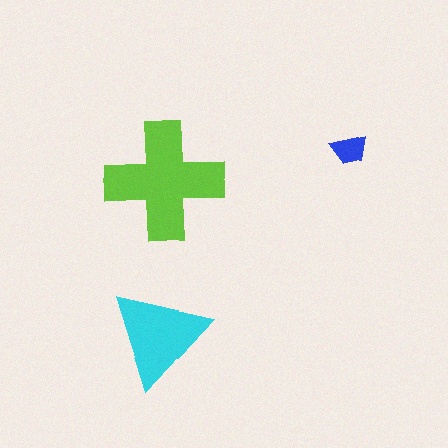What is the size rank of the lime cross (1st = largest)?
1st.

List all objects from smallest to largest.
The blue trapezoid, the cyan triangle, the lime cross.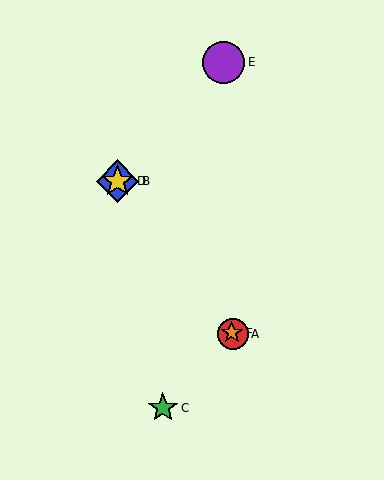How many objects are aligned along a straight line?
4 objects (A, B, D, F) are aligned along a straight line.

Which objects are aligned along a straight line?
Objects A, B, D, F are aligned along a straight line.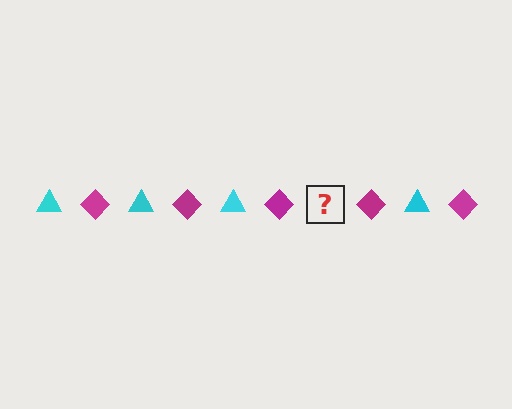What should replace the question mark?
The question mark should be replaced with a cyan triangle.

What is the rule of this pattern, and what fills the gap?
The rule is that the pattern alternates between cyan triangle and magenta diamond. The gap should be filled with a cyan triangle.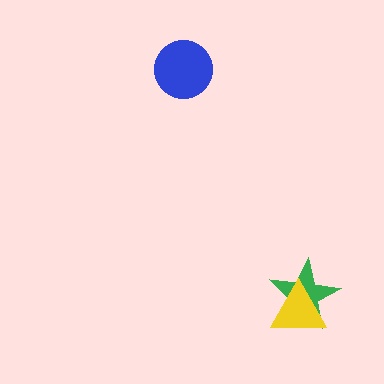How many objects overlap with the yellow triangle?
1 object overlaps with the yellow triangle.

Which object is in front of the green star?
The yellow triangle is in front of the green star.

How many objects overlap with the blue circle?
0 objects overlap with the blue circle.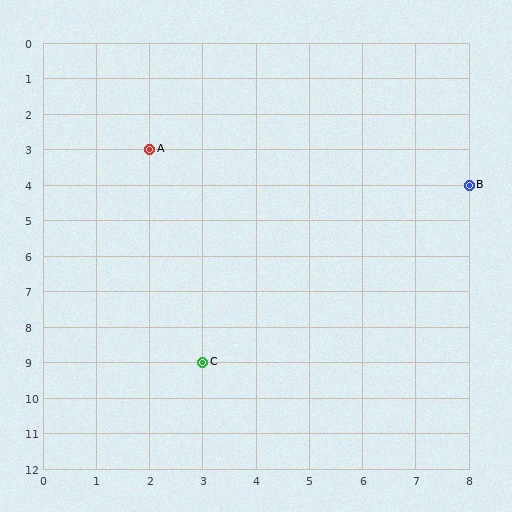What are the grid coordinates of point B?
Point B is at grid coordinates (8, 4).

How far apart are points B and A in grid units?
Points B and A are 6 columns and 1 row apart (about 6.1 grid units diagonally).